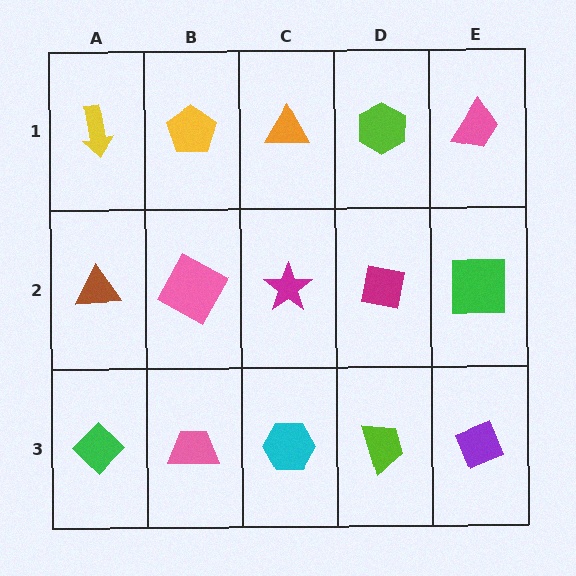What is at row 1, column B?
A yellow pentagon.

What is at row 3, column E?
A purple diamond.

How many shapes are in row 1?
5 shapes.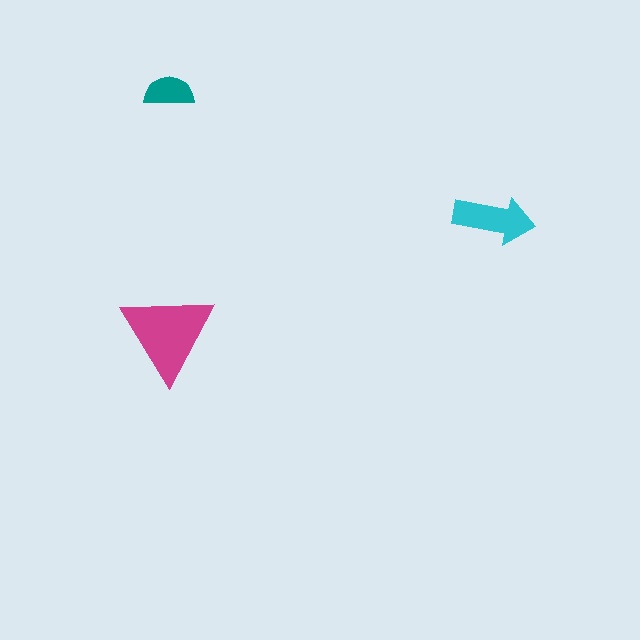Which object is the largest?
The magenta triangle.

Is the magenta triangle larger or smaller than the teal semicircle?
Larger.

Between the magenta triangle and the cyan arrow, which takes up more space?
The magenta triangle.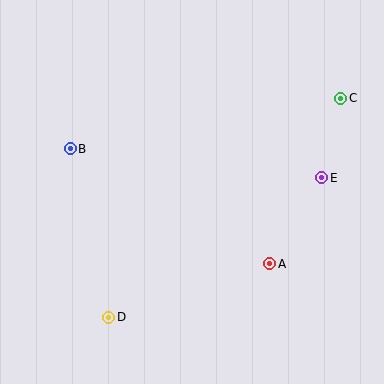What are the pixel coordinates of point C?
Point C is at (341, 98).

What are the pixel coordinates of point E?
Point E is at (322, 178).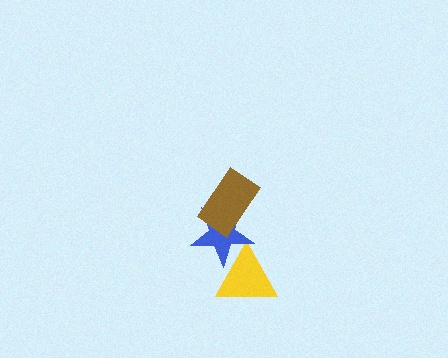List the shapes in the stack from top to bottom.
From top to bottom: the brown rectangle, the blue star, the yellow triangle.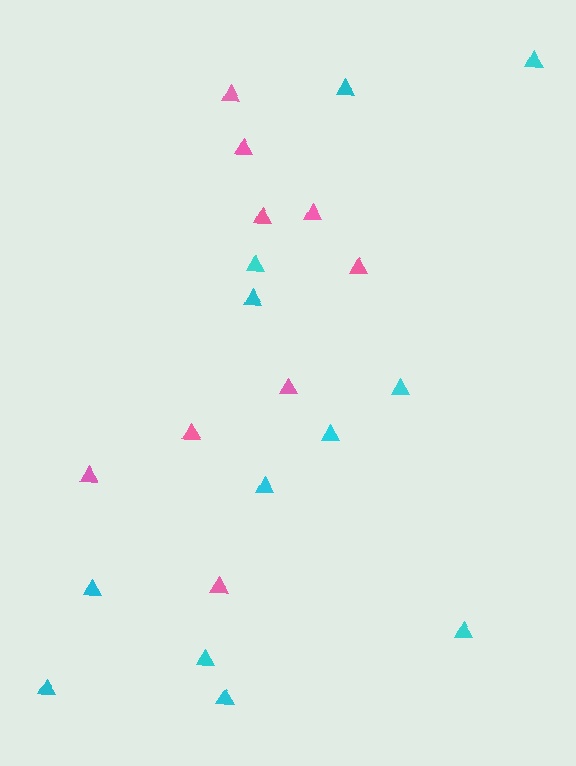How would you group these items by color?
There are 2 groups: one group of pink triangles (9) and one group of cyan triangles (12).